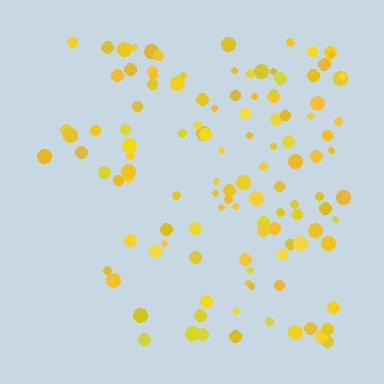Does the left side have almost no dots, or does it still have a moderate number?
Still a moderate number, just noticeably fewer than the right.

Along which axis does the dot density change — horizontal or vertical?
Horizontal.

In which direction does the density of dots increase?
From left to right, with the right side densest.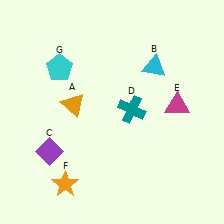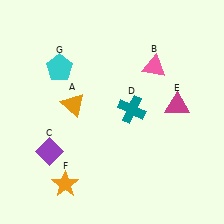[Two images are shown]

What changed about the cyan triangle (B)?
In Image 1, B is cyan. In Image 2, it changed to pink.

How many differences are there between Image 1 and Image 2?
There is 1 difference between the two images.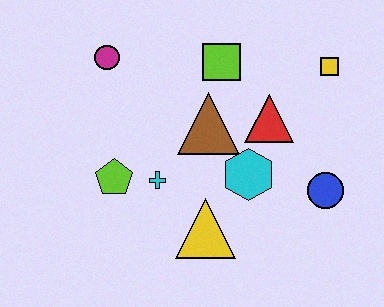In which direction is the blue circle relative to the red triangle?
The blue circle is below the red triangle.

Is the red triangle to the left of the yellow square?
Yes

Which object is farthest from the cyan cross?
The yellow square is farthest from the cyan cross.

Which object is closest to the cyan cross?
The lime pentagon is closest to the cyan cross.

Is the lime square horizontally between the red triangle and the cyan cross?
Yes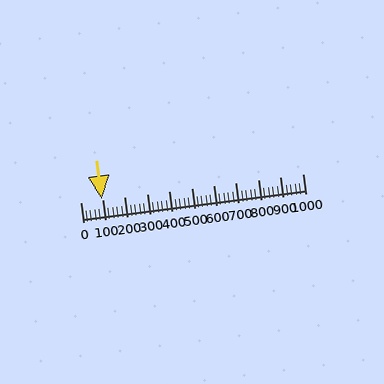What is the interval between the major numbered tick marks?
The major tick marks are spaced 100 units apart.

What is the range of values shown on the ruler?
The ruler shows values from 0 to 1000.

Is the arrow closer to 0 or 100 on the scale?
The arrow is closer to 100.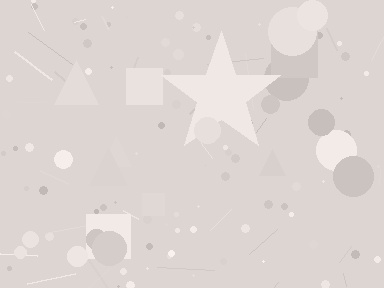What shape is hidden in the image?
A star is hidden in the image.